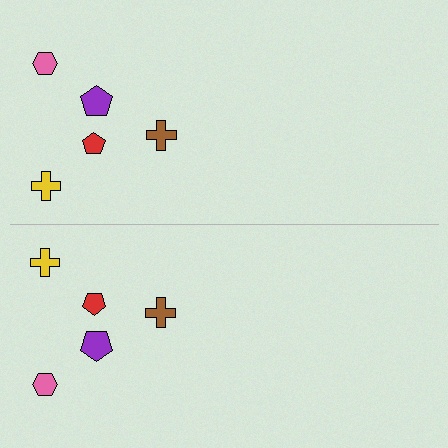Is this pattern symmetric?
Yes, this pattern has bilateral (reflection) symmetry.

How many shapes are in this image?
There are 10 shapes in this image.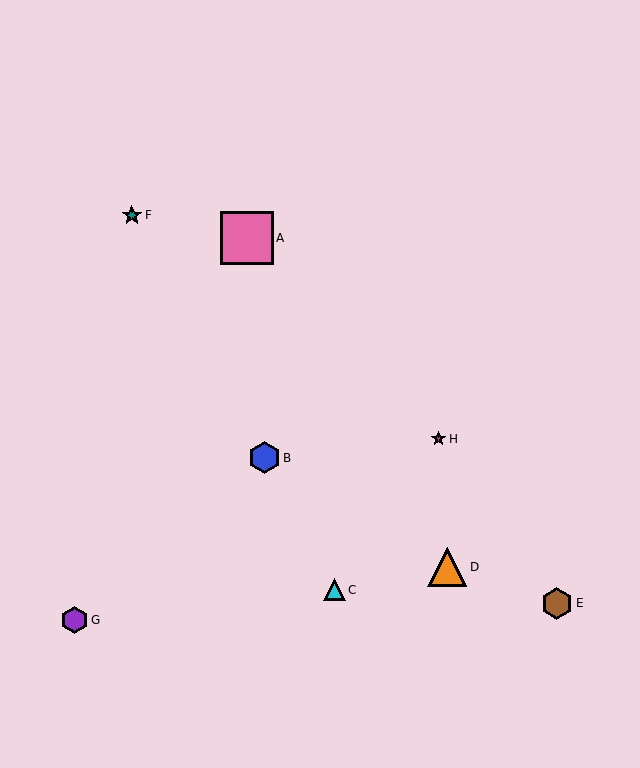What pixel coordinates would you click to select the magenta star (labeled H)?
Click at (439, 439) to select the magenta star H.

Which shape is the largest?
The pink square (labeled A) is the largest.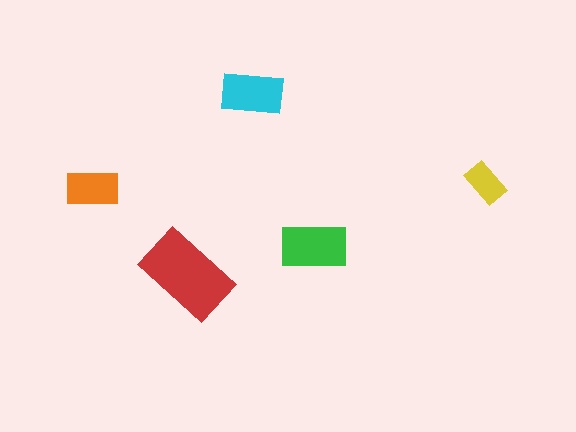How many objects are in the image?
There are 5 objects in the image.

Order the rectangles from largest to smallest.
the red one, the green one, the cyan one, the orange one, the yellow one.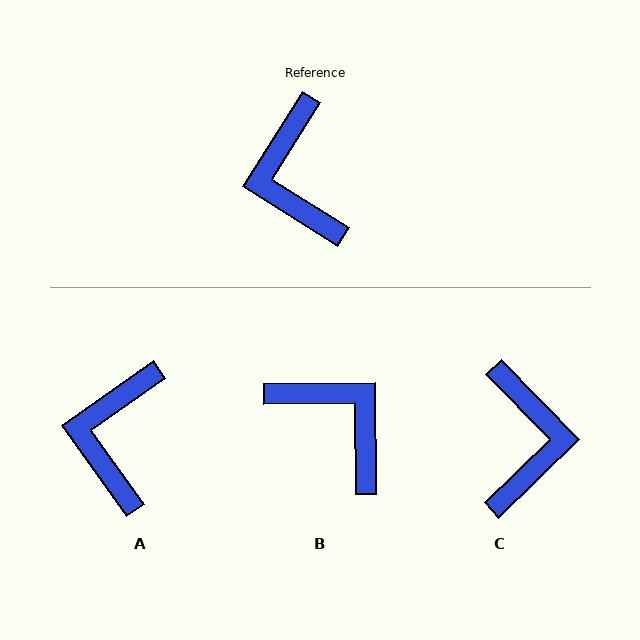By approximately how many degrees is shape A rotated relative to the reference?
Approximately 22 degrees clockwise.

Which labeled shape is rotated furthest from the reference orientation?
C, about 166 degrees away.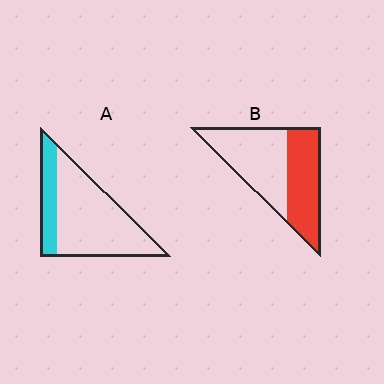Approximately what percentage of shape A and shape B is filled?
A is approximately 25% and B is approximately 45%.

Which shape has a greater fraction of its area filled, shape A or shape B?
Shape B.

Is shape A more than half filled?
No.